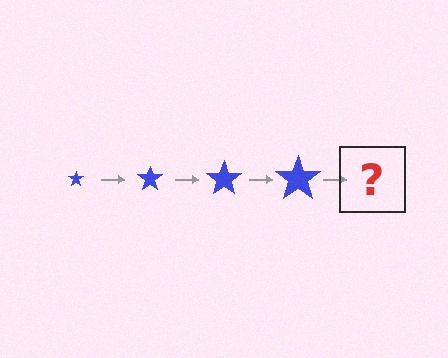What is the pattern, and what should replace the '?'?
The pattern is that the star gets progressively larger each step. The '?' should be a blue star, larger than the previous one.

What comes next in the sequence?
The next element should be a blue star, larger than the previous one.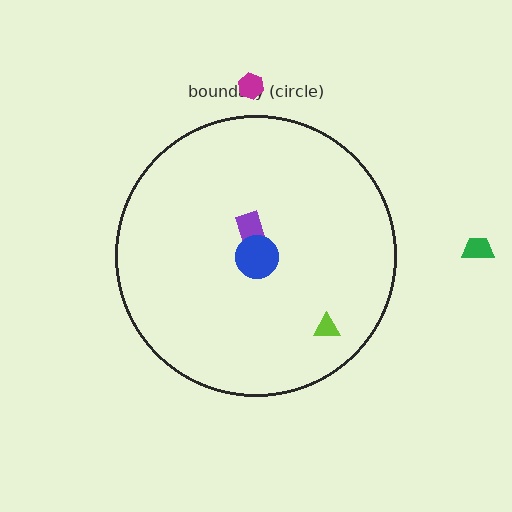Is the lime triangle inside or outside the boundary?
Inside.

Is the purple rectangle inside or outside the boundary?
Inside.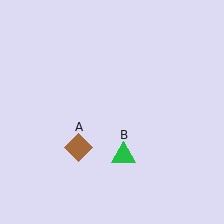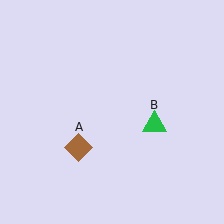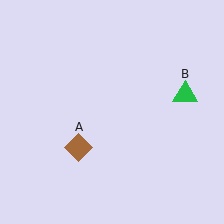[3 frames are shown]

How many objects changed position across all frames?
1 object changed position: green triangle (object B).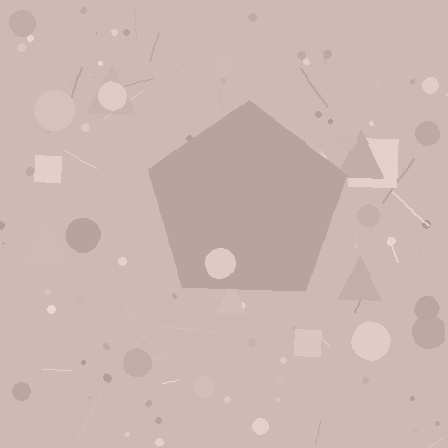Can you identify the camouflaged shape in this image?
The camouflaged shape is a pentagon.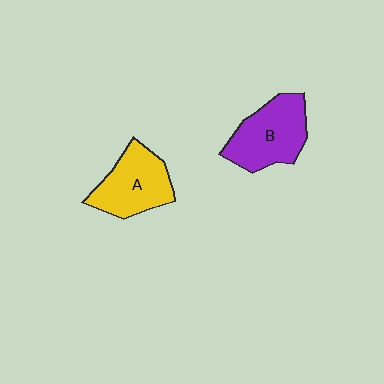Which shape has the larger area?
Shape B (purple).